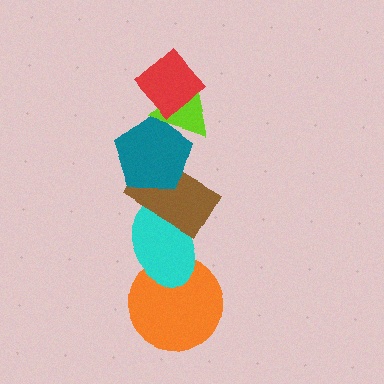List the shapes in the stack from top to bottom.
From top to bottom: the red diamond, the lime triangle, the teal pentagon, the brown rectangle, the cyan ellipse, the orange circle.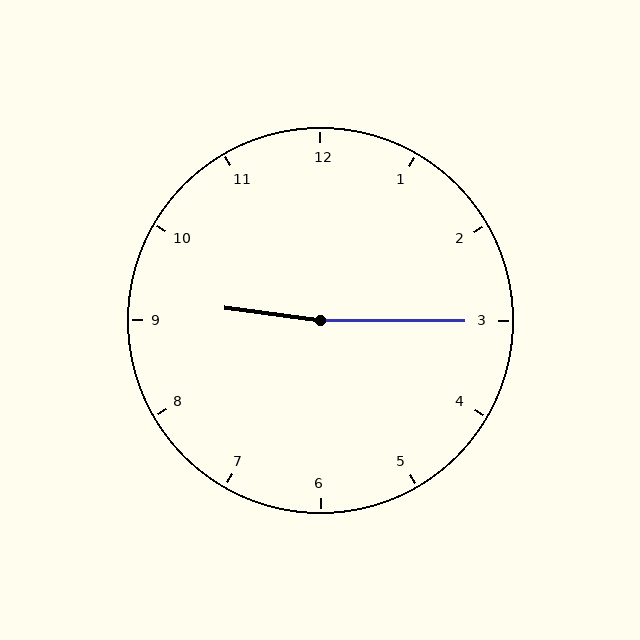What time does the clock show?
9:15.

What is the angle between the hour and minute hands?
Approximately 172 degrees.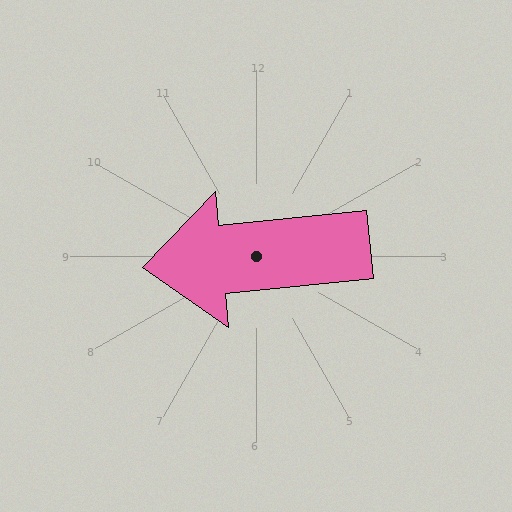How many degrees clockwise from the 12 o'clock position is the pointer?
Approximately 264 degrees.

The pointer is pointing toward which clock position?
Roughly 9 o'clock.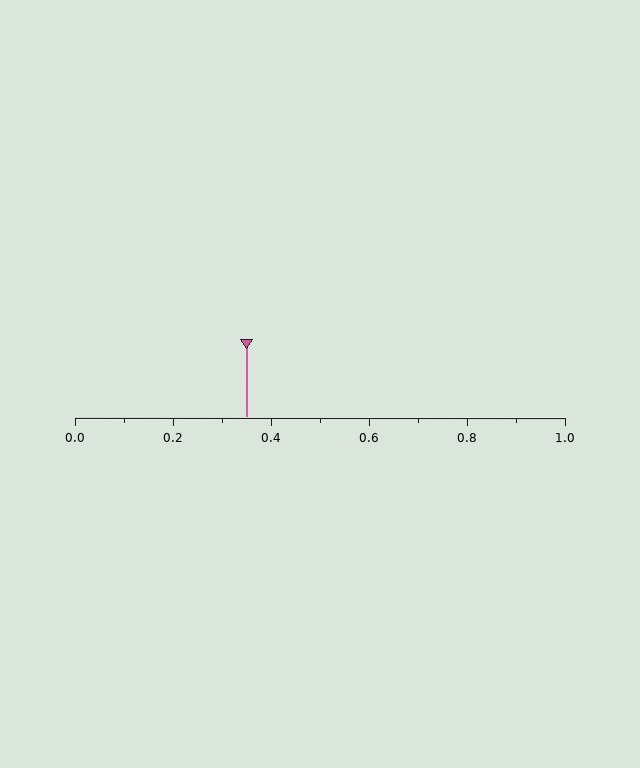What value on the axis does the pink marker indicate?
The marker indicates approximately 0.35.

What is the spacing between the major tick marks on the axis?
The major ticks are spaced 0.2 apart.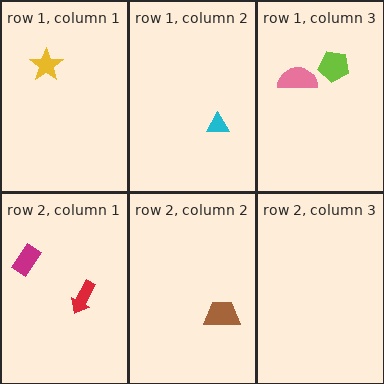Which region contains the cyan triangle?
The row 1, column 2 region.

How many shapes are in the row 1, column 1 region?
1.